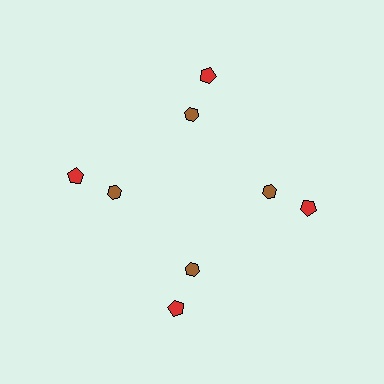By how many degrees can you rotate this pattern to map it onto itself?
The pattern maps onto itself every 90 degrees of rotation.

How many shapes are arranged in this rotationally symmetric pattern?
There are 8 shapes, arranged in 4 groups of 2.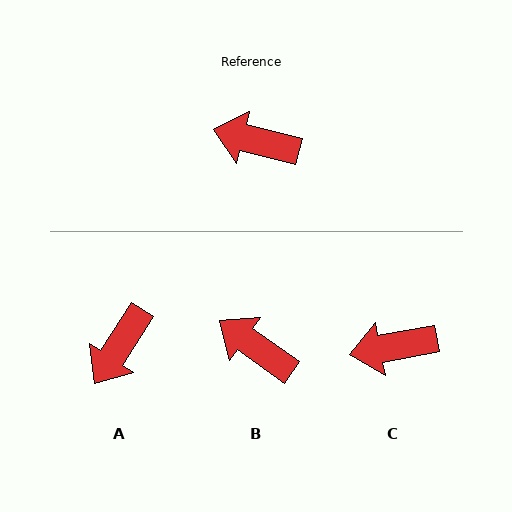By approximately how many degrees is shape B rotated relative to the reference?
Approximately 21 degrees clockwise.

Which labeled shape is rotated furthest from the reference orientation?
A, about 71 degrees away.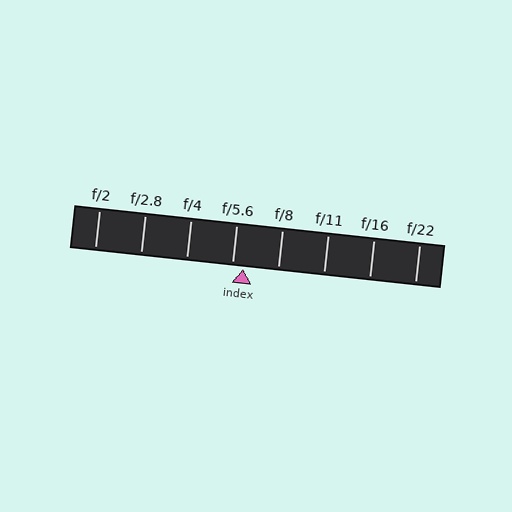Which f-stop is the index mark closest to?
The index mark is closest to f/5.6.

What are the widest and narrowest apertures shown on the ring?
The widest aperture shown is f/2 and the narrowest is f/22.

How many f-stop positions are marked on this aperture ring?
There are 8 f-stop positions marked.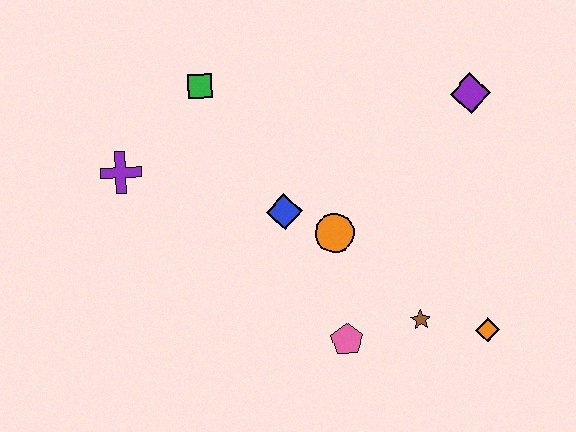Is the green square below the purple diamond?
No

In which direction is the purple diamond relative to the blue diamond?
The purple diamond is to the right of the blue diamond.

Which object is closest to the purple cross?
The green square is closest to the purple cross.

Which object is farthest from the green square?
The orange diamond is farthest from the green square.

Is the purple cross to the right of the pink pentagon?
No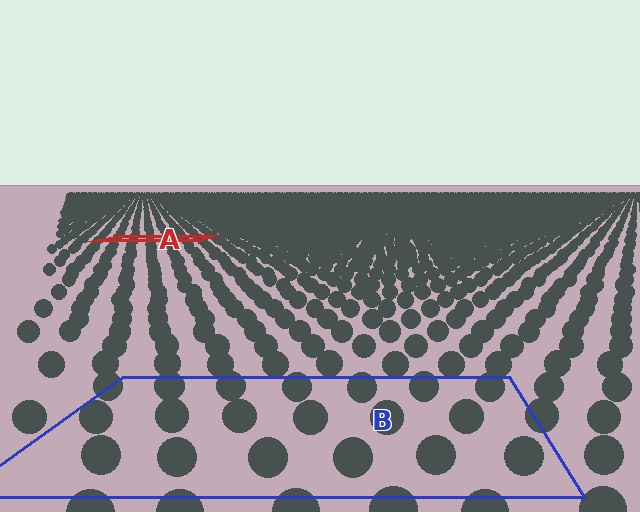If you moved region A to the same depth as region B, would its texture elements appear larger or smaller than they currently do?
They would appear larger. At a closer depth, the same texture elements are projected at a bigger on-screen size.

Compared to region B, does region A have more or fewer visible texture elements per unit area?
Region A has more texture elements per unit area — they are packed more densely because it is farther away.